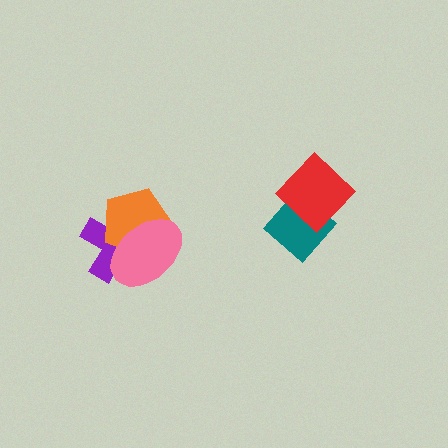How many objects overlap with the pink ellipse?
2 objects overlap with the pink ellipse.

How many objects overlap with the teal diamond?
1 object overlaps with the teal diamond.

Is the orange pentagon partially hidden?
Yes, it is partially covered by another shape.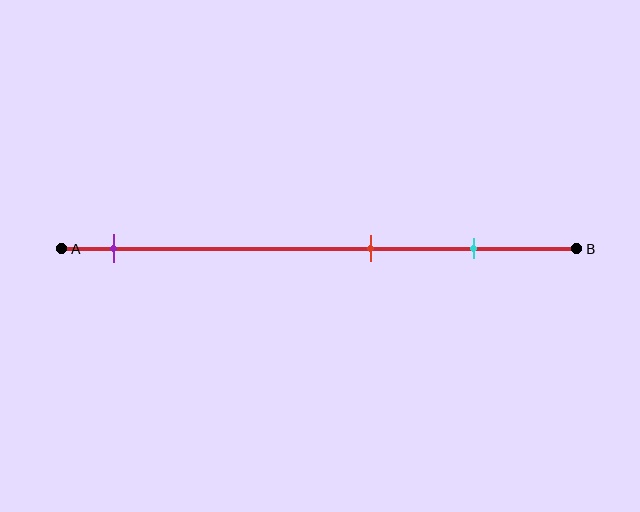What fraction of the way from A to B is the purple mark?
The purple mark is approximately 10% (0.1) of the way from A to B.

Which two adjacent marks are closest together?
The red and cyan marks are the closest adjacent pair.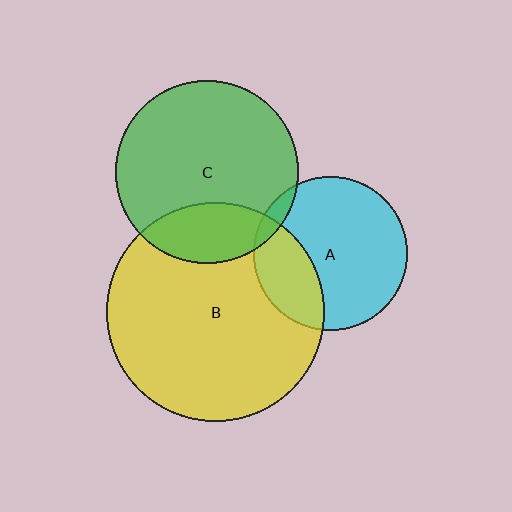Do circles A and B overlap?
Yes.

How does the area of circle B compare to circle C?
Approximately 1.4 times.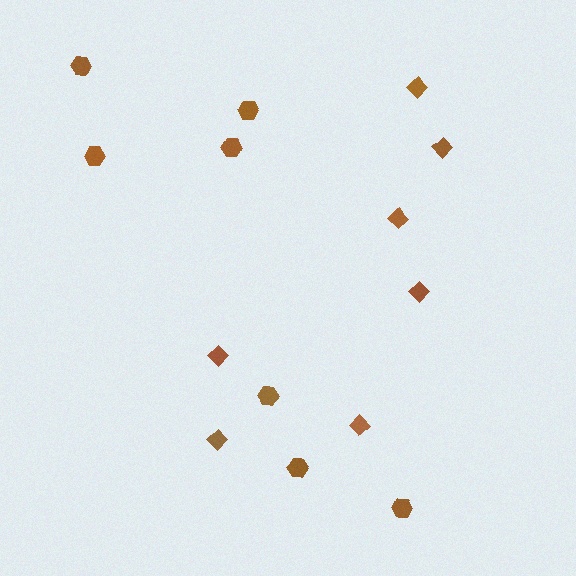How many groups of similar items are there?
There are 2 groups: one group of diamonds (7) and one group of hexagons (7).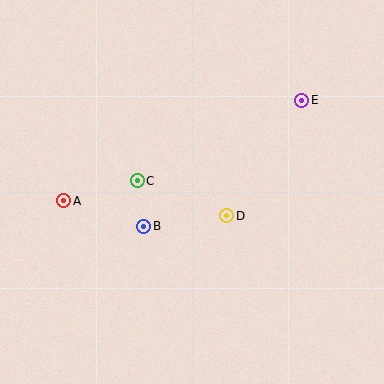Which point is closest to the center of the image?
Point D at (227, 216) is closest to the center.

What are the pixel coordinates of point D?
Point D is at (227, 216).